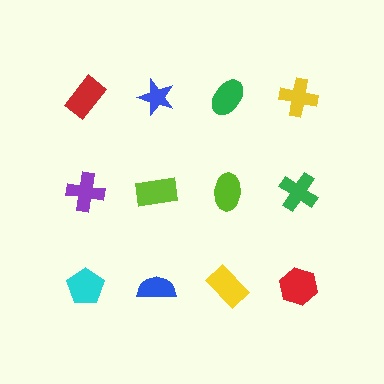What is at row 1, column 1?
A red rectangle.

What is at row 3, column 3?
A yellow rectangle.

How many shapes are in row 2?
4 shapes.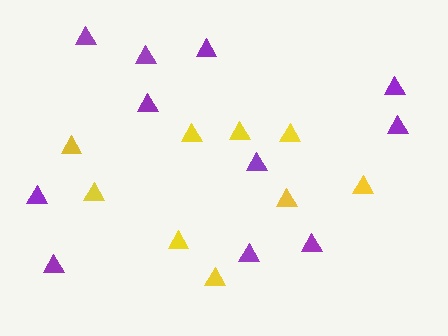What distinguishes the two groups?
There are 2 groups: one group of yellow triangles (9) and one group of purple triangles (11).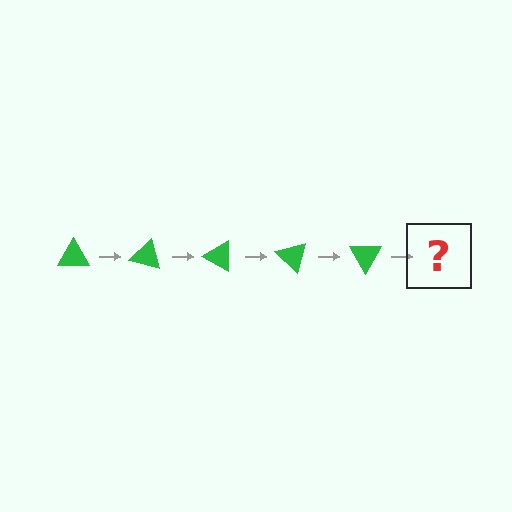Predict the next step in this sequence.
The next step is a green triangle rotated 75 degrees.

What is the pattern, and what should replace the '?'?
The pattern is that the triangle rotates 15 degrees each step. The '?' should be a green triangle rotated 75 degrees.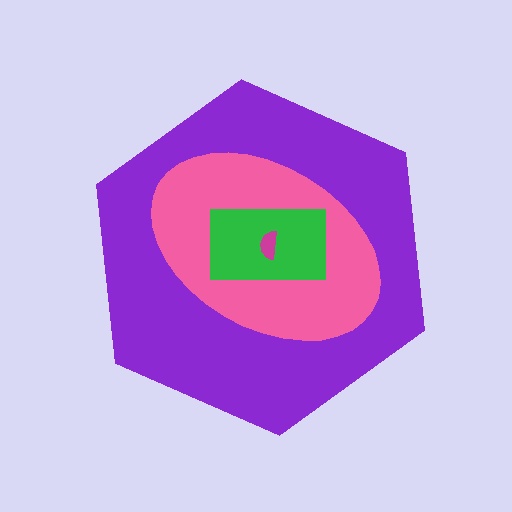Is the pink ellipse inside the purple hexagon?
Yes.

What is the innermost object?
The magenta semicircle.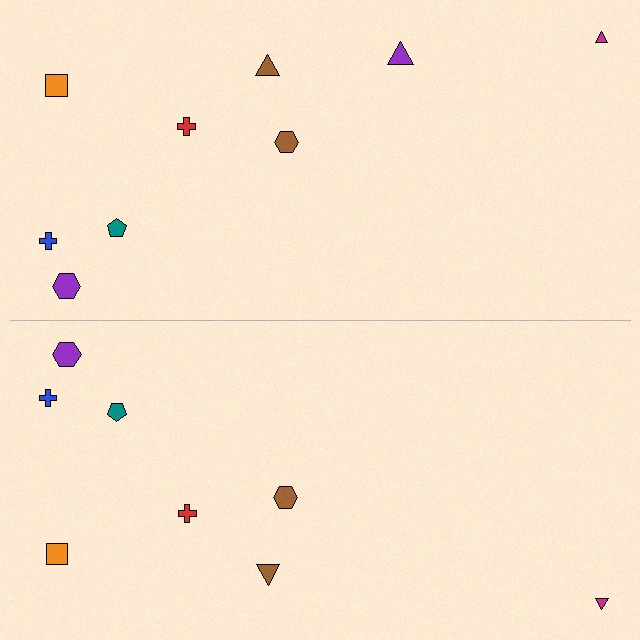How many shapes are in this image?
There are 17 shapes in this image.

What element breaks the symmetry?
A purple triangle is missing from the bottom side.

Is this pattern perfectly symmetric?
No, the pattern is not perfectly symmetric. A purple triangle is missing from the bottom side.